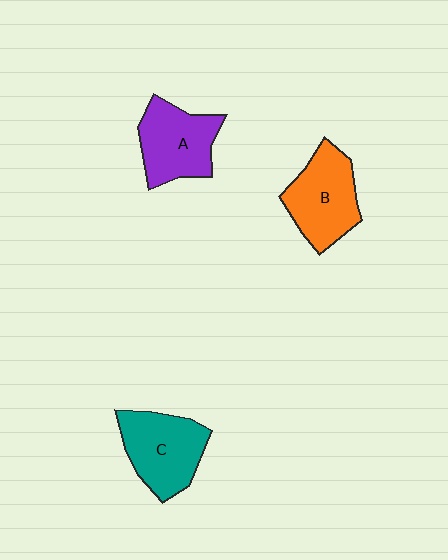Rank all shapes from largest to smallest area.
From largest to smallest: C (teal), B (orange), A (purple).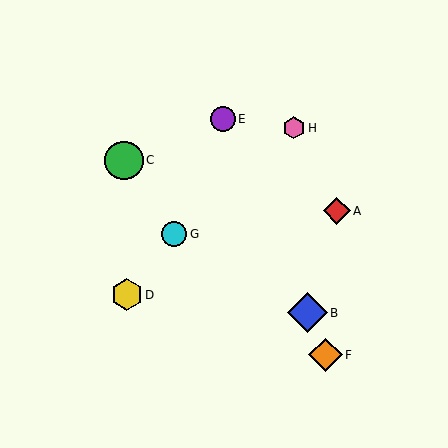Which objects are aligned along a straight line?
Objects B, E, F are aligned along a straight line.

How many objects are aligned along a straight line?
3 objects (B, E, F) are aligned along a straight line.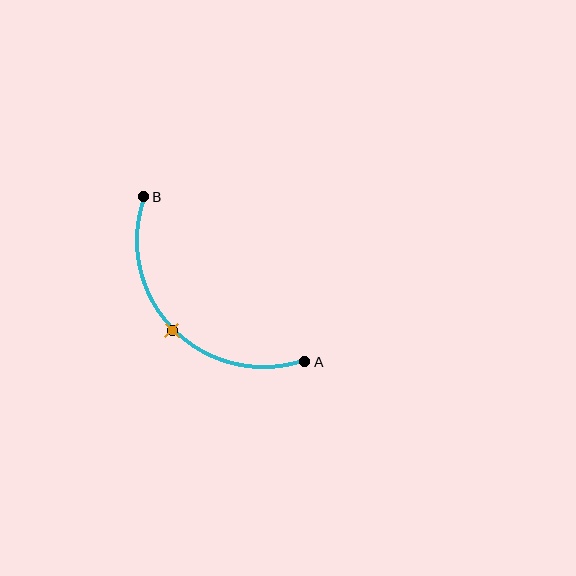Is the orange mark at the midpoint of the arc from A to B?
Yes. The orange mark lies on the arc at equal arc-length from both A and B — it is the arc midpoint.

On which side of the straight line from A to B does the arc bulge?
The arc bulges below and to the left of the straight line connecting A and B.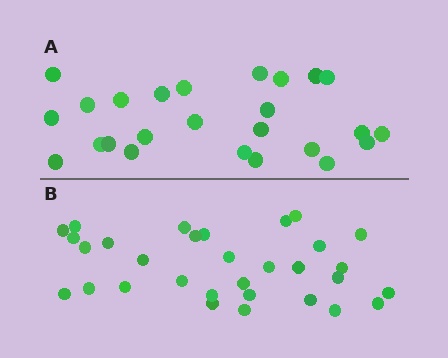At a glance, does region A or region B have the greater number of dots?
Region B (the bottom region) has more dots.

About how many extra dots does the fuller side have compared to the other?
Region B has about 6 more dots than region A.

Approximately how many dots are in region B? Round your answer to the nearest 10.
About 30 dots. (The exact count is 31, which rounds to 30.)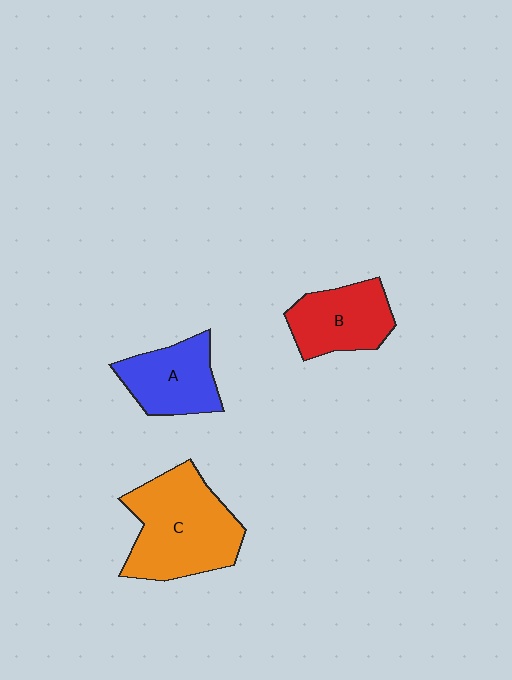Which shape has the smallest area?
Shape A (blue).